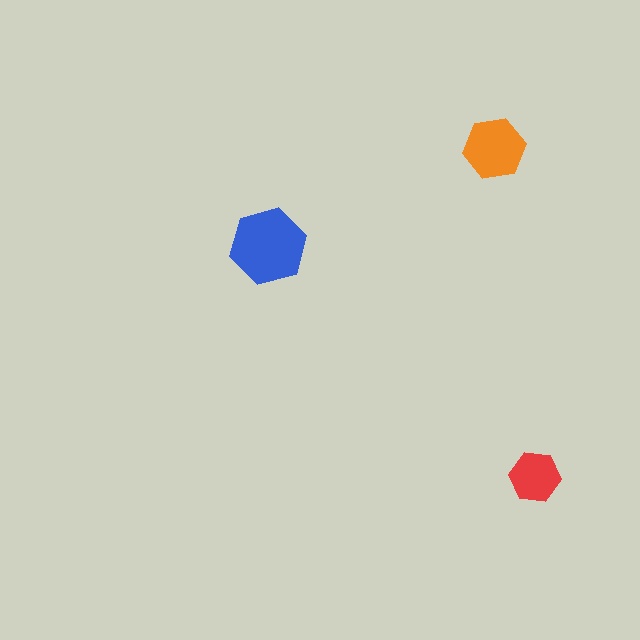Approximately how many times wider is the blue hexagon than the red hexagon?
About 1.5 times wider.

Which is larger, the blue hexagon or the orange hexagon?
The blue one.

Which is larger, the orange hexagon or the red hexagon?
The orange one.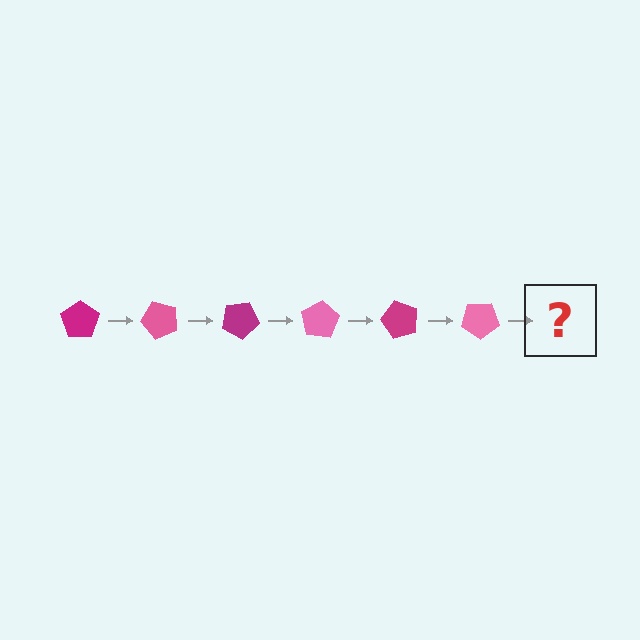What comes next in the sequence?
The next element should be a magenta pentagon, rotated 300 degrees from the start.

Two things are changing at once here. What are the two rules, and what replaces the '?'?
The two rules are that it rotates 50 degrees each step and the color cycles through magenta and pink. The '?' should be a magenta pentagon, rotated 300 degrees from the start.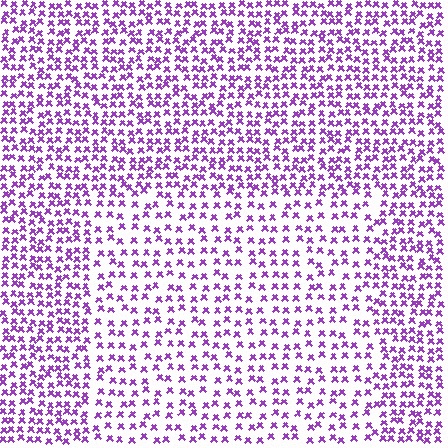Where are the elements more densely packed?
The elements are more densely packed outside the rectangle boundary.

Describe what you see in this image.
The image contains small purple elements arranged at two different densities. A rectangle-shaped region is visible where the elements are less densely packed than the surrounding area.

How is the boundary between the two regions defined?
The boundary is defined by a change in element density (approximately 1.7x ratio). All elements are the same color, size, and shape.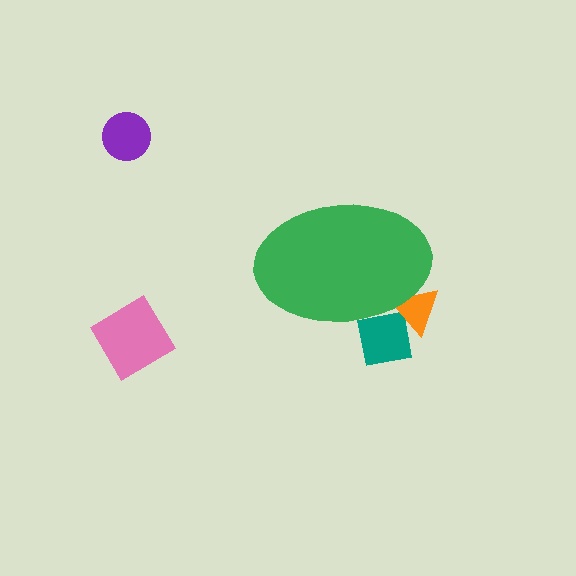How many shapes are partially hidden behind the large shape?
2 shapes are partially hidden.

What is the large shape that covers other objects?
A green ellipse.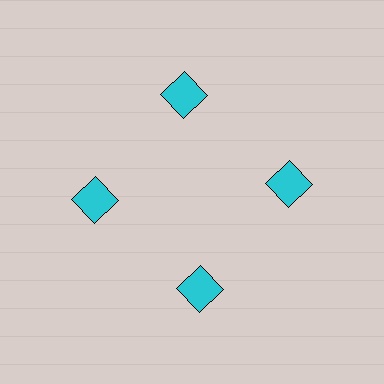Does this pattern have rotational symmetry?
Yes, this pattern has 4-fold rotational symmetry. It looks the same after rotating 90 degrees around the center.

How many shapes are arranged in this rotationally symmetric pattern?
There are 4 shapes, arranged in 4 groups of 1.